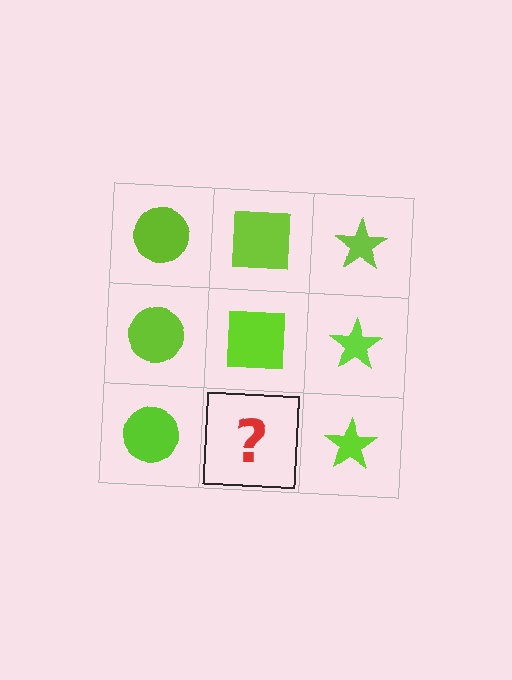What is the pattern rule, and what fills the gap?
The rule is that each column has a consistent shape. The gap should be filled with a lime square.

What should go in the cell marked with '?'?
The missing cell should contain a lime square.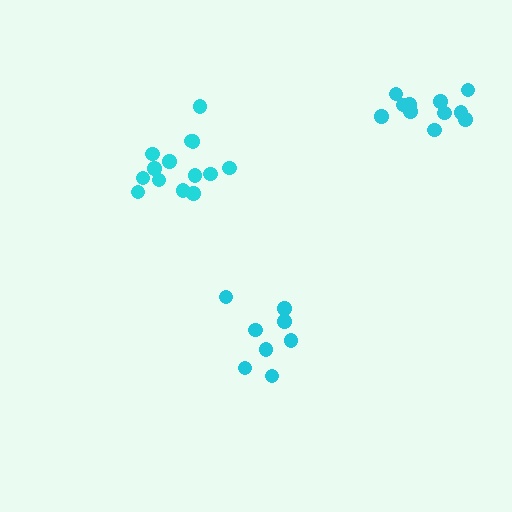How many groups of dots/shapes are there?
There are 3 groups.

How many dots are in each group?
Group 1: 14 dots, Group 2: 8 dots, Group 3: 11 dots (33 total).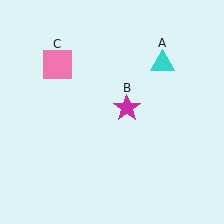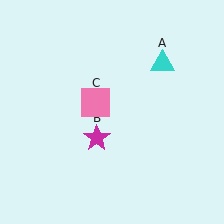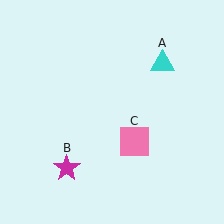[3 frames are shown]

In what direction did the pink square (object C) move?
The pink square (object C) moved down and to the right.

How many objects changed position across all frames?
2 objects changed position: magenta star (object B), pink square (object C).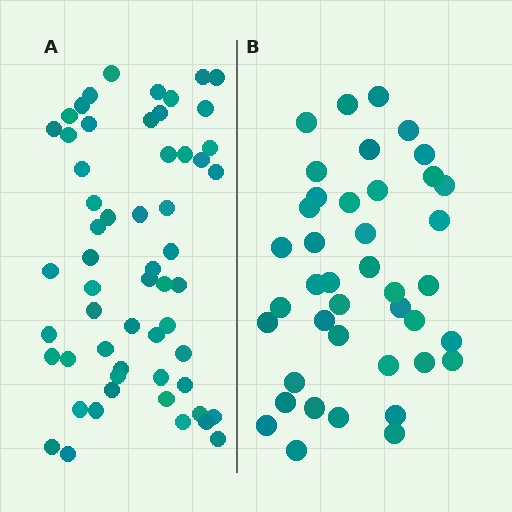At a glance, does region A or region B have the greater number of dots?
Region A (the left region) has more dots.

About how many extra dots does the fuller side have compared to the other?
Region A has approximately 15 more dots than region B.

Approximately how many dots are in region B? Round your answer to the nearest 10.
About 40 dots. (The exact count is 41, which rounds to 40.)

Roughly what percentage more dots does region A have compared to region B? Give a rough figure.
About 40% more.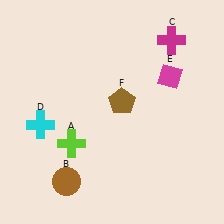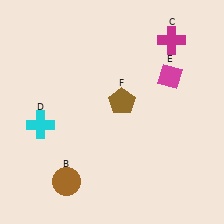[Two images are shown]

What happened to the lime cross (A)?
The lime cross (A) was removed in Image 2. It was in the bottom-left area of Image 1.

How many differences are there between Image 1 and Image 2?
There is 1 difference between the two images.